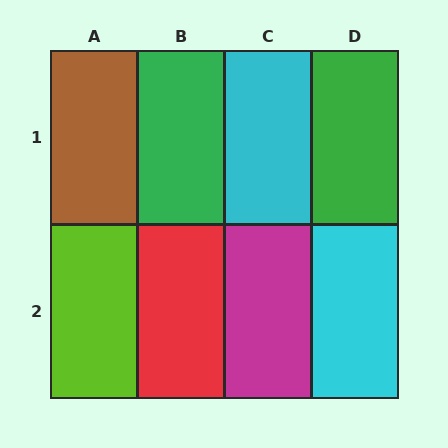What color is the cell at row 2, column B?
Red.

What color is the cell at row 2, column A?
Lime.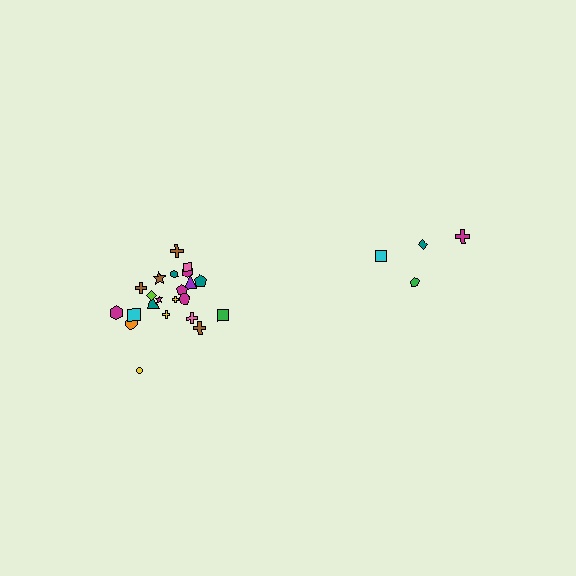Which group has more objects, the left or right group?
The left group.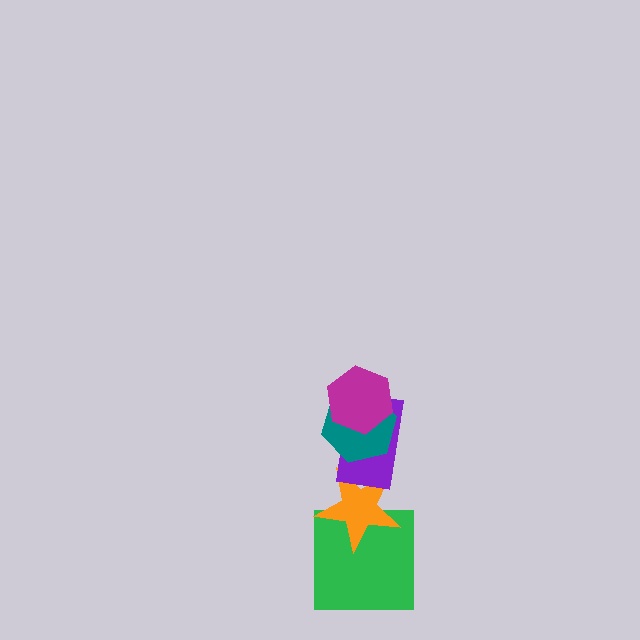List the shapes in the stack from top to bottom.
From top to bottom: the magenta hexagon, the teal hexagon, the purple rectangle, the orange star, the green square.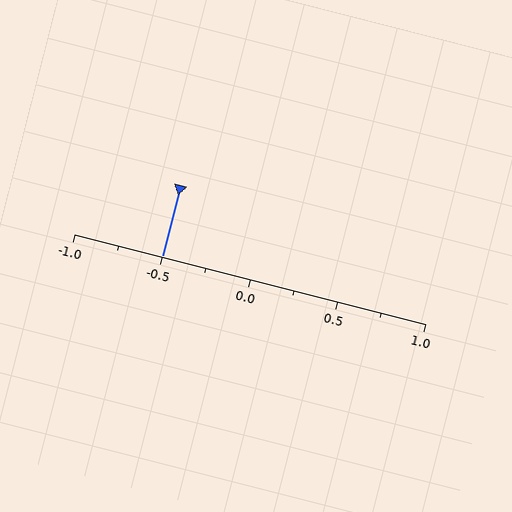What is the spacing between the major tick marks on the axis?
The major ticks are spaced 0.5 apart.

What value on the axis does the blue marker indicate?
The marker indicates approximately -0.5.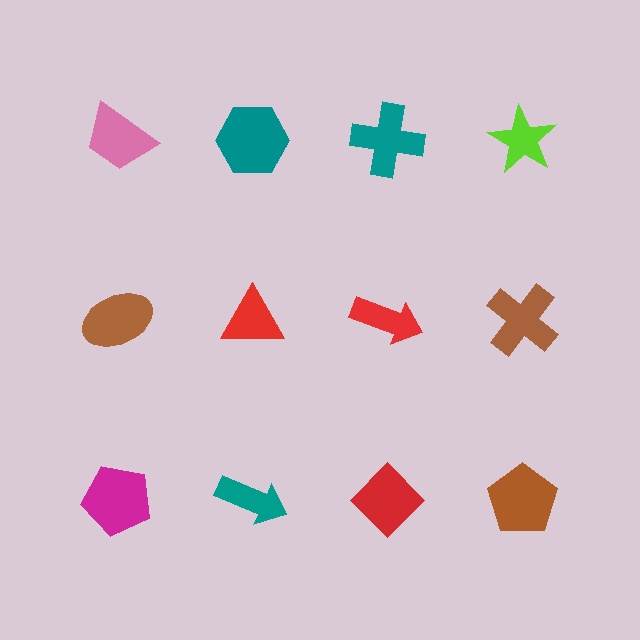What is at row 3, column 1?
A magenta pentagon.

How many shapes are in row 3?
4 shapes.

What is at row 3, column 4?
A brown pentagon.